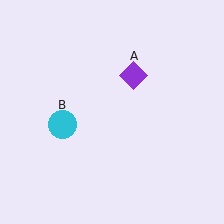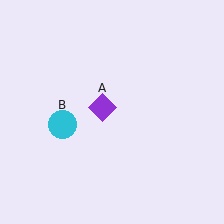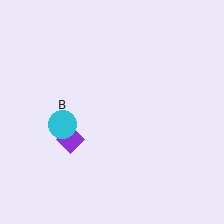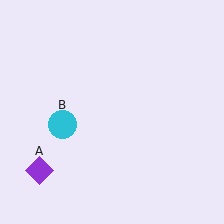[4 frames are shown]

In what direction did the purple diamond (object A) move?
The purple diamond (object A) moved down and to the left.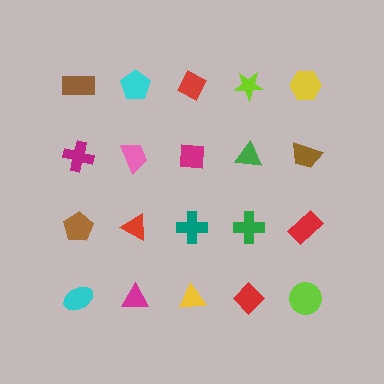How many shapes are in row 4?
5 shapes.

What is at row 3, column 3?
A teal cross.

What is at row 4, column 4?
A red diamond.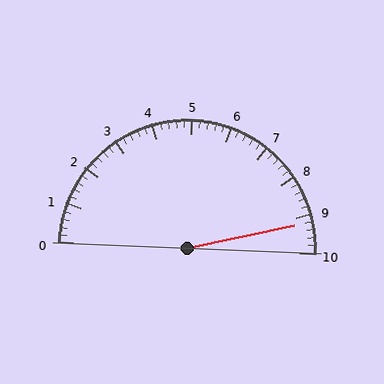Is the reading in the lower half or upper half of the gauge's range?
The reading is in the upper half of the range (0 to 10).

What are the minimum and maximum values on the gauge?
The gauge ranges from 0 to 10.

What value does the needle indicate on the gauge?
The needle indicates approximately 9.2.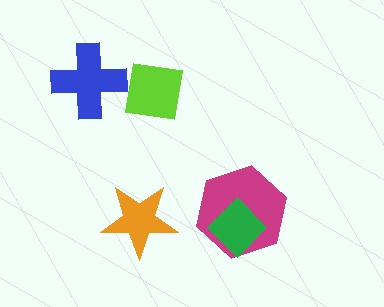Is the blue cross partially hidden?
Yes, it is partially covered by another shape.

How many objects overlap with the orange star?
0 objects overlap with the orange star.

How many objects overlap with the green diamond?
1 object overlaps with the green diamond.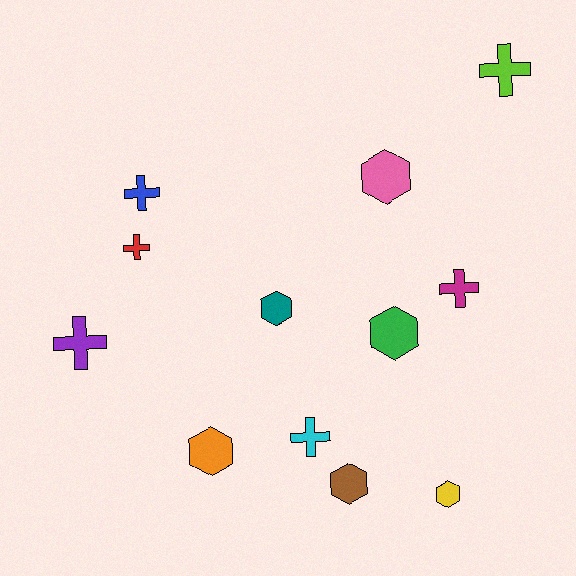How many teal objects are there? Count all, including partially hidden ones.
There is 1 teal object.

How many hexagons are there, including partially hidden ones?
There are 6 hexagons.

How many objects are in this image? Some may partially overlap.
There are 12 objects.